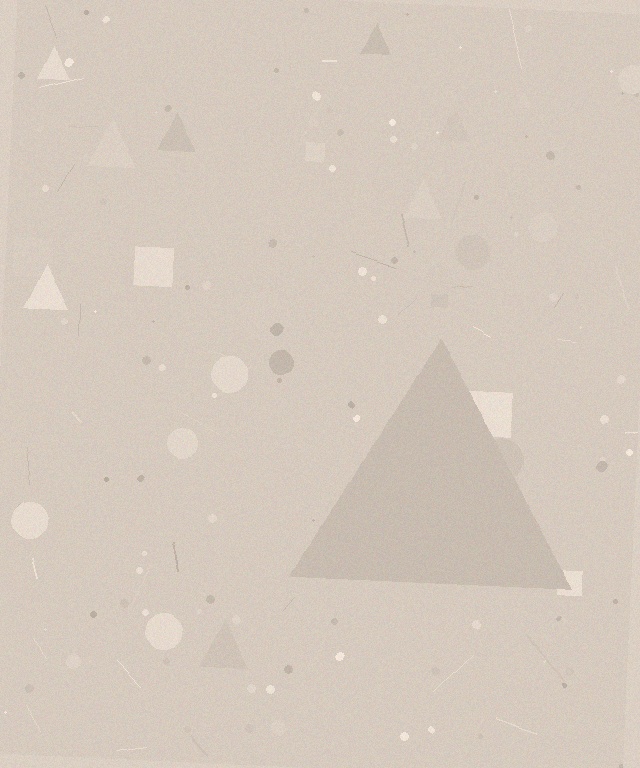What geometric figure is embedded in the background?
A triangle is embedded in the background.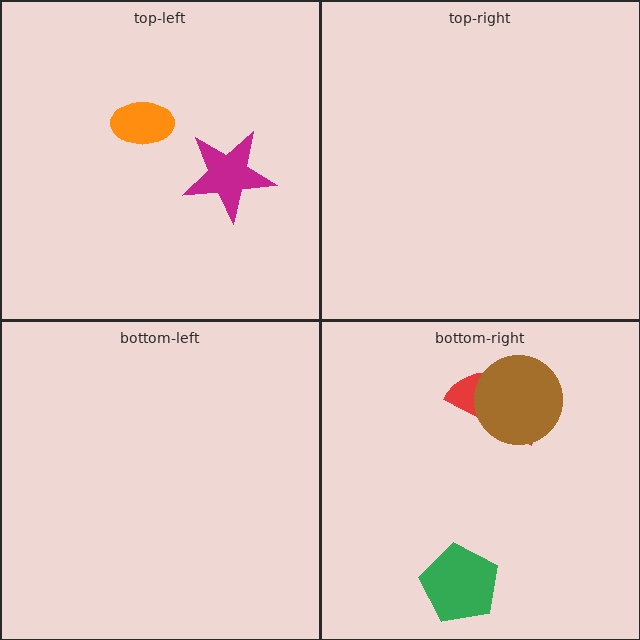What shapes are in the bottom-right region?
The red semicircle, the green pentagon, the brown circle.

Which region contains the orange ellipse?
The top-left region.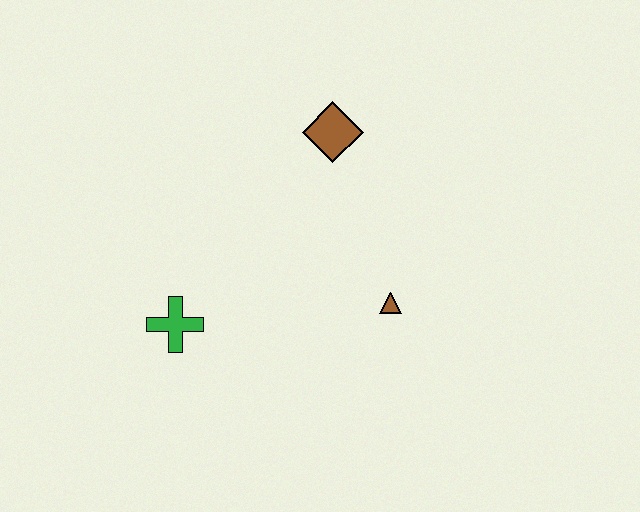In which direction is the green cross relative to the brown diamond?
The green cross is below the brown diamond.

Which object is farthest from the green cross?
The brown diamond is farthest from the green cross.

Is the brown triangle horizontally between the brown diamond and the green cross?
No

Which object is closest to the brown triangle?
The brown diamond is closest to the brown triangle.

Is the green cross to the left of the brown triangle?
Yes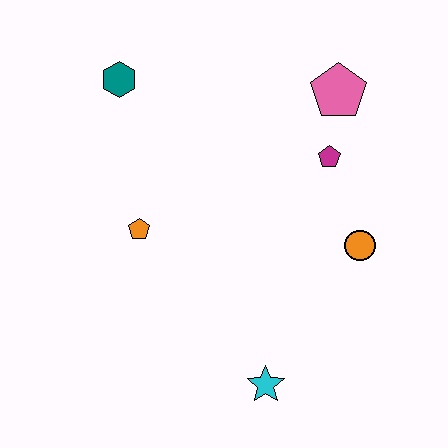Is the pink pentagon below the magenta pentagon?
No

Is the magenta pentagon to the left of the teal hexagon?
No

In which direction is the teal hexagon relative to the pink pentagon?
The teal hexagon is to the left of the pink pentagon.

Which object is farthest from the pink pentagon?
The cyan star is farthest from the pink pentagon.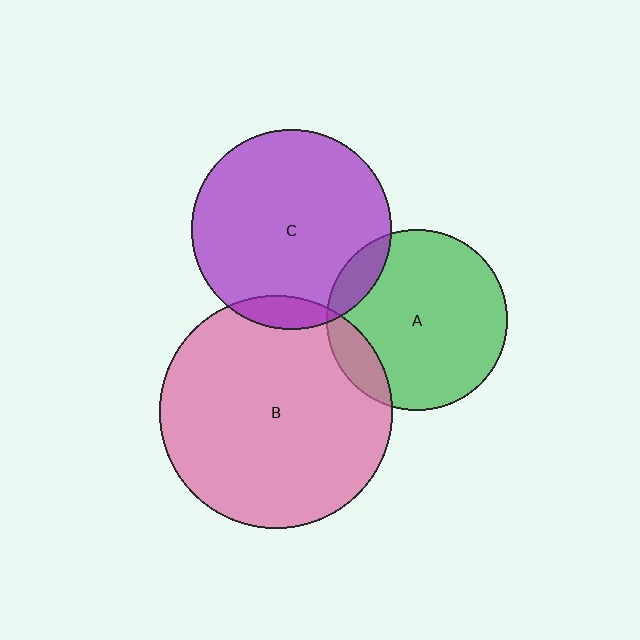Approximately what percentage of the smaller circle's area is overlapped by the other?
Approximately 10%.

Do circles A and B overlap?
Yes.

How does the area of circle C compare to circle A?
Approximately 1.2 times.